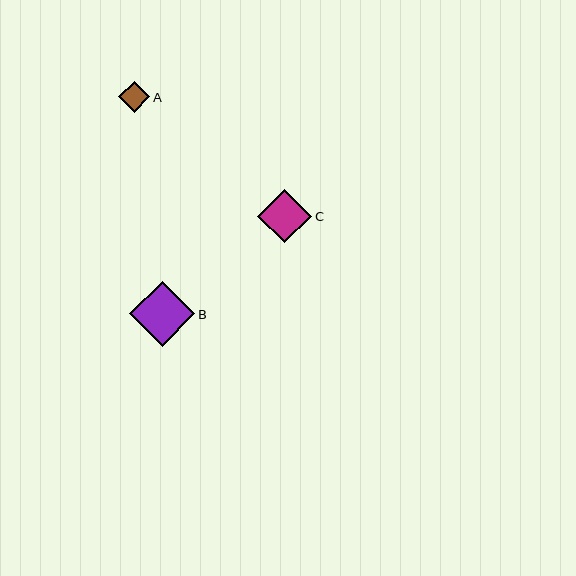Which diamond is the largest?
Diamond B is the largest with a size of approximately 65 pixels.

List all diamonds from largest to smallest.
From largest to smallest: B, C, A.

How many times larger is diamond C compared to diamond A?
Diamond C is approximately 1.7 times the size of diamond A.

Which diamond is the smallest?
Diamond A is the smallest with a size of approximately 31 pixels.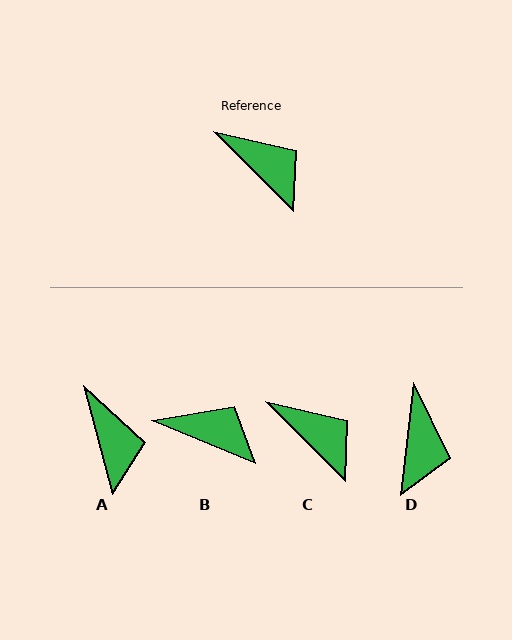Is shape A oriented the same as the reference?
No, it is off by about 30 degrees.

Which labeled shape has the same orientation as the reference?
C.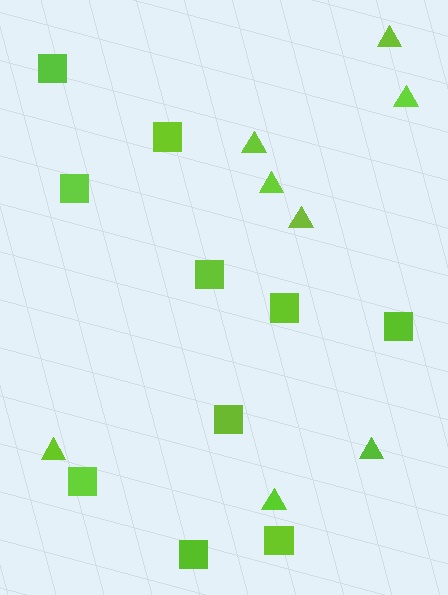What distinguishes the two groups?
There are 2 groups: one group of triangles (8) and one group of squares (10).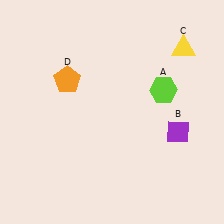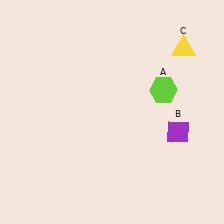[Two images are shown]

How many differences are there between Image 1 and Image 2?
There is 1 difference between the two images.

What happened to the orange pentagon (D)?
The orange pentagon (D) was removed in Image 2. It was in the top-left area of Image 1.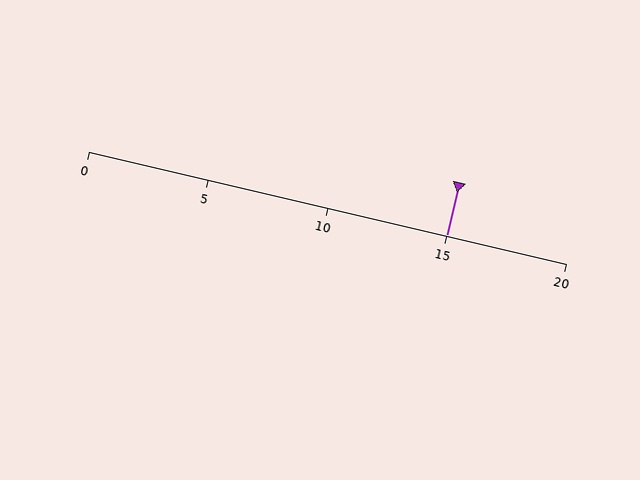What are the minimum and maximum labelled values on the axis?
The axis runs from 0 to 20.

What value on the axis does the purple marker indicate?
The marker indicates approximately 15.